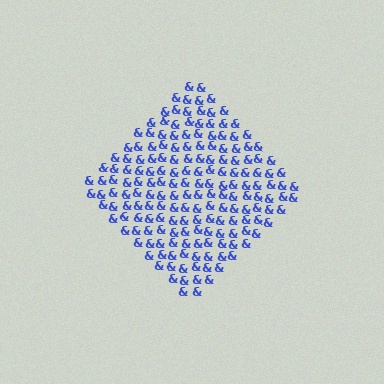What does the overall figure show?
The overall figure shows a diamond.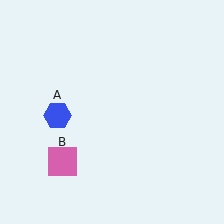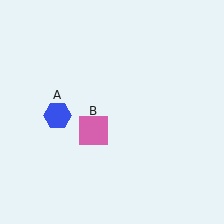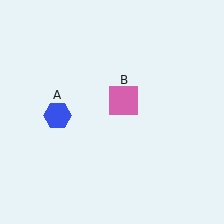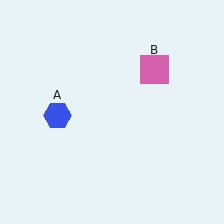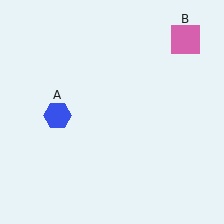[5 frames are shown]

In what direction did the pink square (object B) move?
The pink square (object B) moved up and to the right.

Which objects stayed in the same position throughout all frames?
Blue hexagon (object A) remained stationary.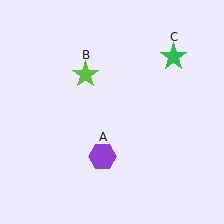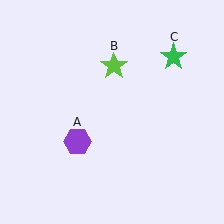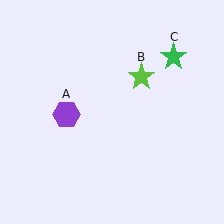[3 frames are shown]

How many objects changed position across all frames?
2 objects changed position: purple hexagon (object A), lime star (object B).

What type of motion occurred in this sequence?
The purple hexagon (object A), lime star (object B) rotated clockwise around the center of the scene.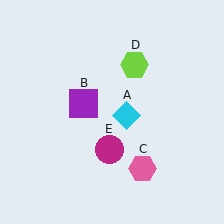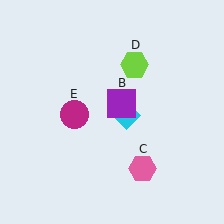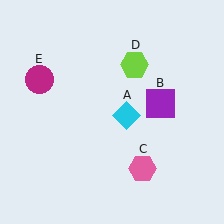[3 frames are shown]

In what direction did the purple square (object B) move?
The purple square (object B) moved right.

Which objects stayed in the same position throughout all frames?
Cyan diamond (object A) and pink hexagon (object C) and lime hexagon (object D) remained stationary.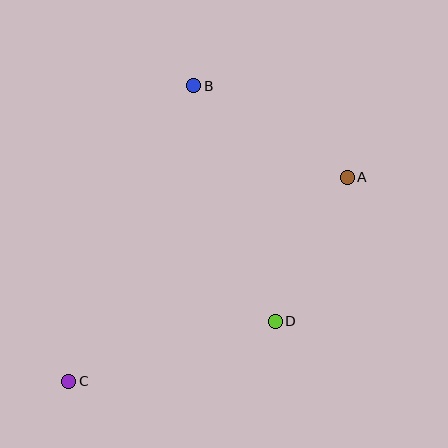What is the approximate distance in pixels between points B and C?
The distance between B and C is approximately 321 pixels.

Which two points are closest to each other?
Points A and D are closest to each other.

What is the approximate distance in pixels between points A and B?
The distance between A and B is approximately 179 pixels.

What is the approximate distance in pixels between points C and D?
The distance between C and D is approximately 215 pixels.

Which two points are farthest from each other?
Points A and C are farthest from each other.